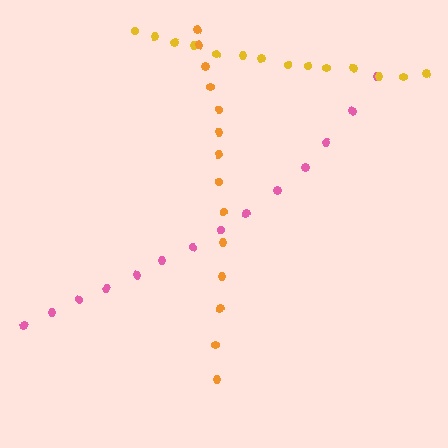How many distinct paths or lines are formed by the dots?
There are 3 distinct paths.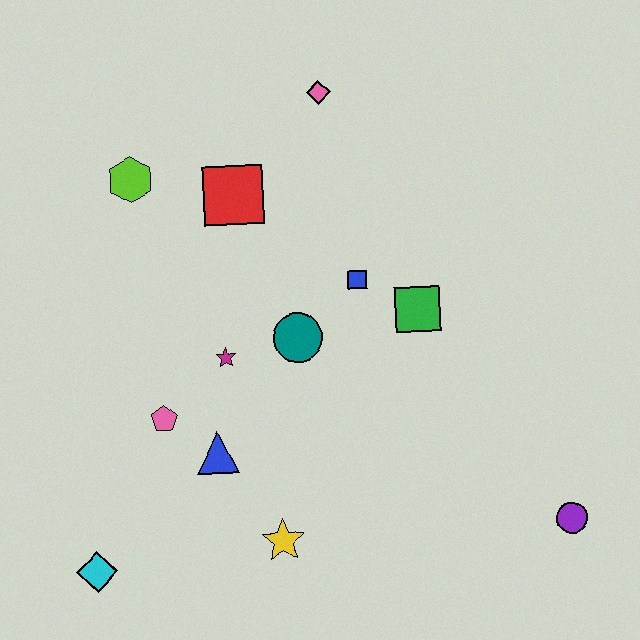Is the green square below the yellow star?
No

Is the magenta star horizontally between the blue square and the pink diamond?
No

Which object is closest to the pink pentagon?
The blue triangle is closest to the pink pentagon.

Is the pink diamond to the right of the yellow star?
Yes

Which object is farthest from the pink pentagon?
The purple circle is farthest from the pink pentagon.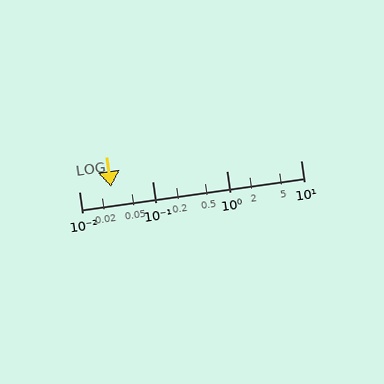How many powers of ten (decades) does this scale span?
The scale spans 3 decades, from 0.01 to 10.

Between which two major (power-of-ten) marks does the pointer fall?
The pointer is between 0.01 and 0.1.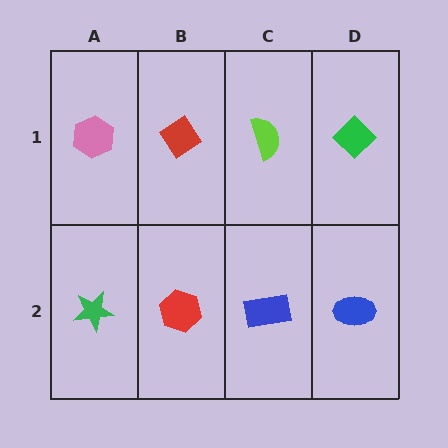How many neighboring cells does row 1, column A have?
2.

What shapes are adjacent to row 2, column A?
A pink hexagon (row 1, column A), a red hexagon (row 2, column B).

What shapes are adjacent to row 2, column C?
A lime semicircle (row 1, column C), a red hexagon (row 2, column B), a blue ellipse (row 2, column D).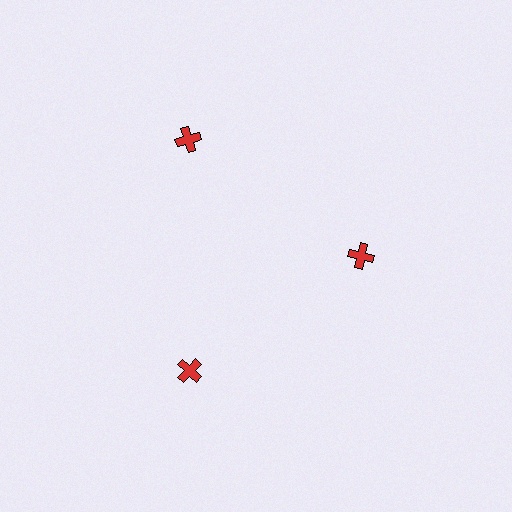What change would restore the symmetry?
The symmetry would be restored by moving it outward, back onto the ring so that all 3 crosses sit at equal angles and equal distance from the center.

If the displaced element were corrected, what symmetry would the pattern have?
It would have 3-fold rotational symmetry — the pattern would map onto itself every 120 degrees.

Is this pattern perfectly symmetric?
No. The 3 red crosses are arranged in a ring, but one element near the 3 o'clock position is pulled inward toward the center, breaking the 3-fold rotational symmetry.